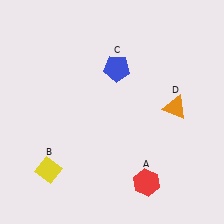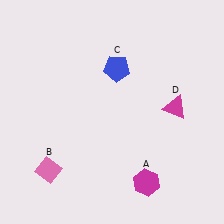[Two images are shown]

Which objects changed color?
A changed from red to magenta. B changed from yellow to pink. D changed from orange to magenta.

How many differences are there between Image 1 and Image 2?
There are 3 differences between the two images.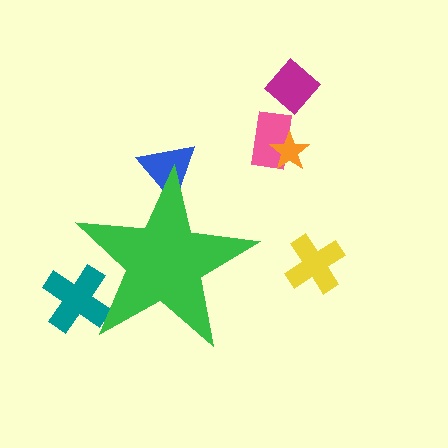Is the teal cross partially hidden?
Yes, the teal cross is partially hidden behind the green star.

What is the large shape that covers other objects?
A green star.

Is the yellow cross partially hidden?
No, the yellow cross is fully visible.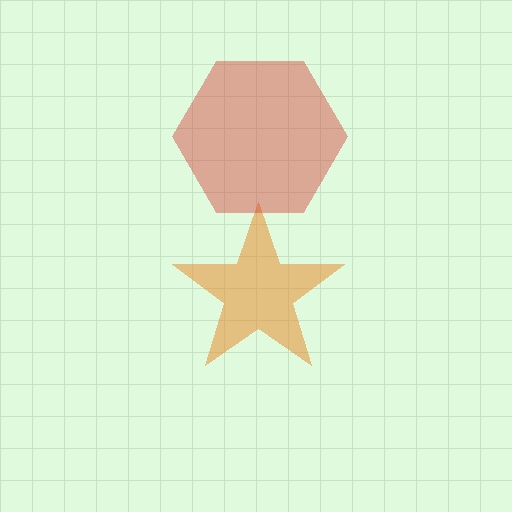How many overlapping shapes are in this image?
There are 2 overlapping shapes in the image.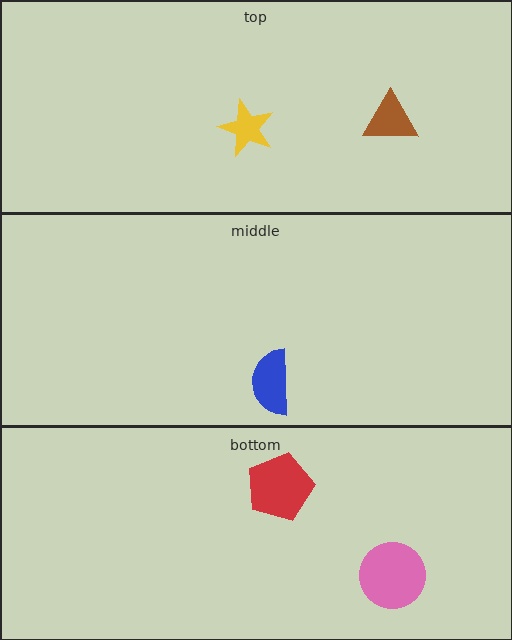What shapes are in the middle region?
The blue semicircle.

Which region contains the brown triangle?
The top region.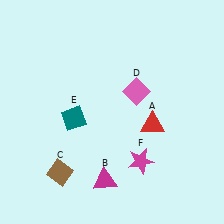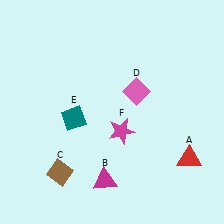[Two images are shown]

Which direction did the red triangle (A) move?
The red triangle (A) moved right.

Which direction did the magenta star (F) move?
The magenta star (F) moved up.